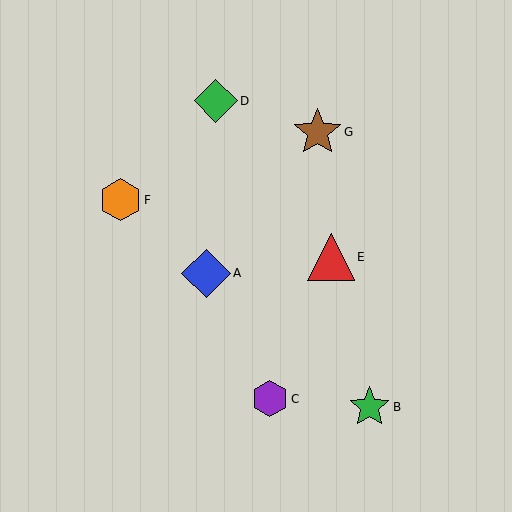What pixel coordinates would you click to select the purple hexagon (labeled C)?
Click at (270, 399) to select the purple hexagon C.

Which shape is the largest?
The blue diamond (labeled A) is the largest.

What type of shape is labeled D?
Shape D is a green diamond.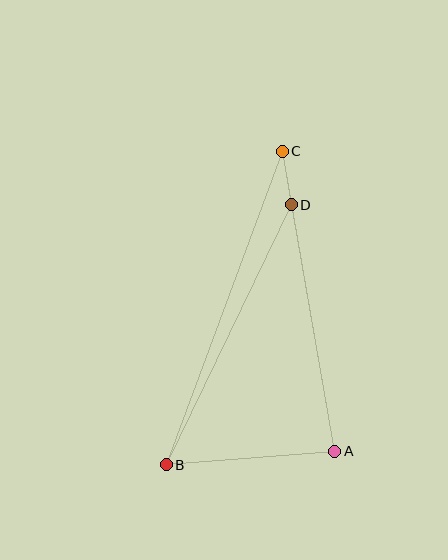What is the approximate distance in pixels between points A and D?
The distance between A and D is approximately 250 pixels.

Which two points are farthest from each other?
Points B and C are farthest from each other.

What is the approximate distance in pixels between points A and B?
The distance between A and B is approximately 169 pixels.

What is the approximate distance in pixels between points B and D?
The distance between B and D is approximately 288 pixels.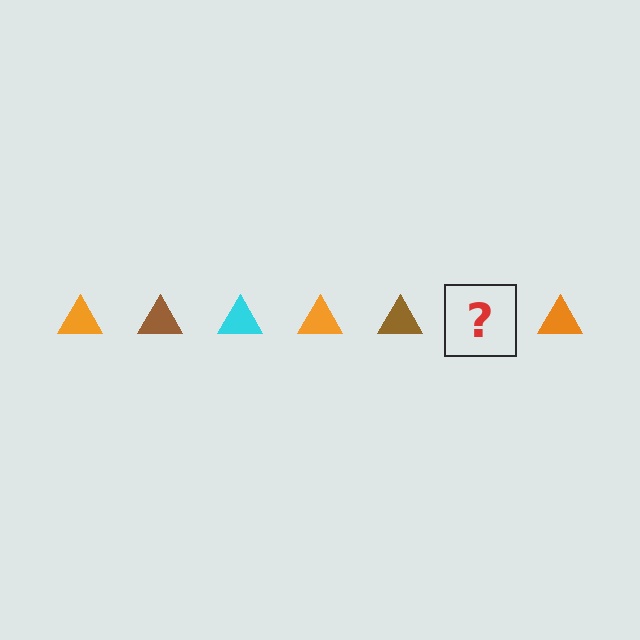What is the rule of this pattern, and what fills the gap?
The rule is that the pattern cycles through orange, brown, cyan triangles. The gap should be filled with a cyan triangle.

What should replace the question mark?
The question mark should be replaced with a cyan triangle.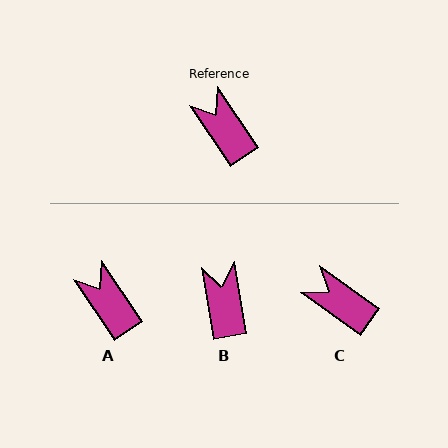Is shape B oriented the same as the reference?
No, it is off by about 24 degrees.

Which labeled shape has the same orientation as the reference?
A.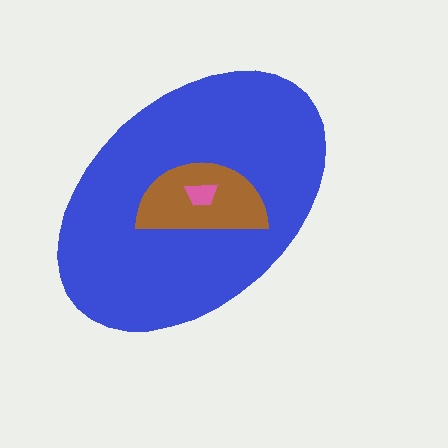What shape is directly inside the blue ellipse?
The brown semicircle.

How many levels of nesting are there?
3.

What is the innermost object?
The pink trapezoid.